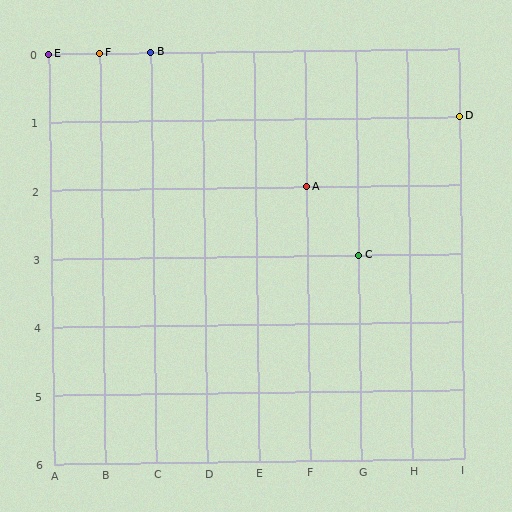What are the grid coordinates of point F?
Point F is at grid coordinates (B, 0).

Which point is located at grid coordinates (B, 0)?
Point F is at (B, 0).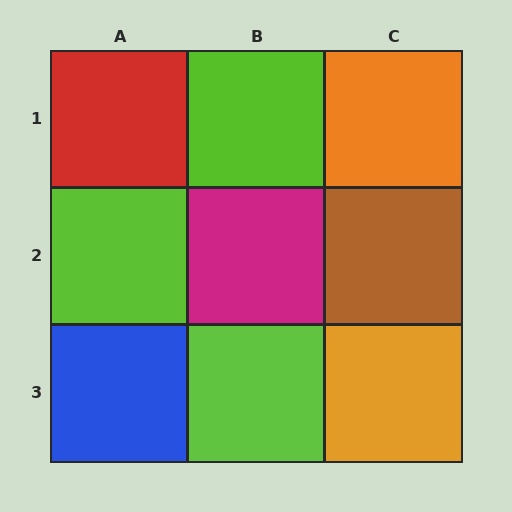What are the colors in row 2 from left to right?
Lime, magenta, brown.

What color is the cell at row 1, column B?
Lime.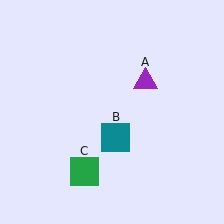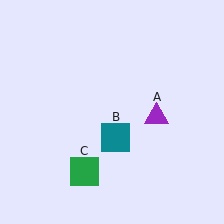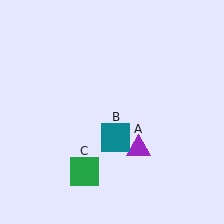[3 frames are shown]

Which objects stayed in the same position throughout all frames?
Teal square (object B) and green square (object C) remained stationary.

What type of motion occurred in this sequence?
The purple triangle (object A) rotated clockwise around the center of the scene.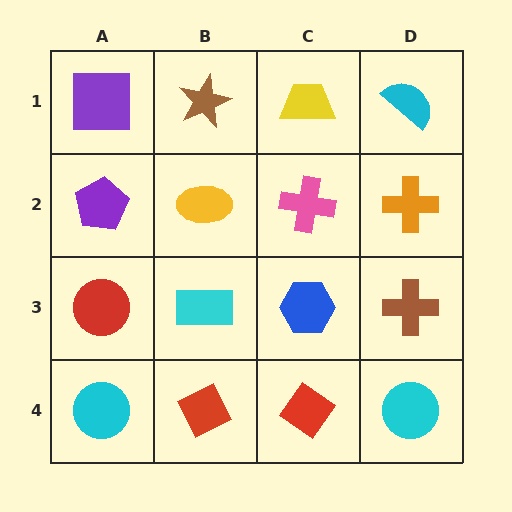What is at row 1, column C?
A yellow trapezoid.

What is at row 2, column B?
A yellow ellipse.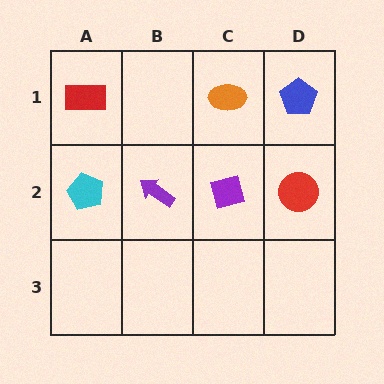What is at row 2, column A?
A cyan pentagon.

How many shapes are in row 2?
4 shapes.